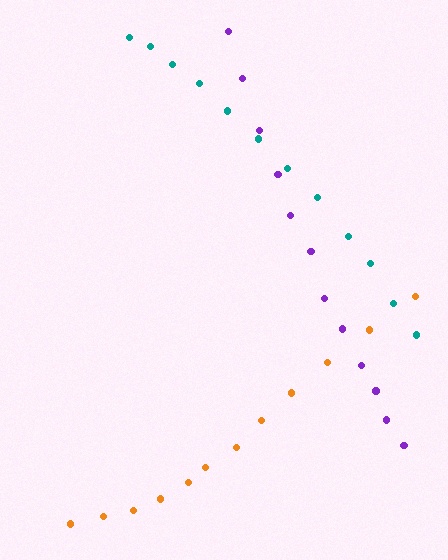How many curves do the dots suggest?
There are 3 distinct paths.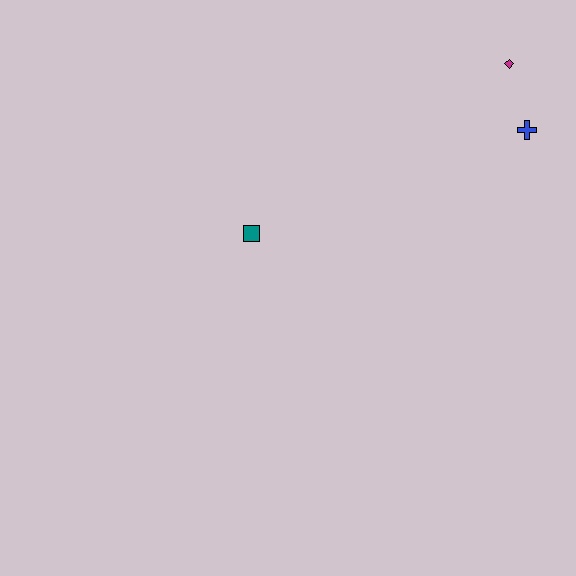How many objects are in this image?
There are 3 objects.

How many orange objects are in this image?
There are no orange objects.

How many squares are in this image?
There is 1 square.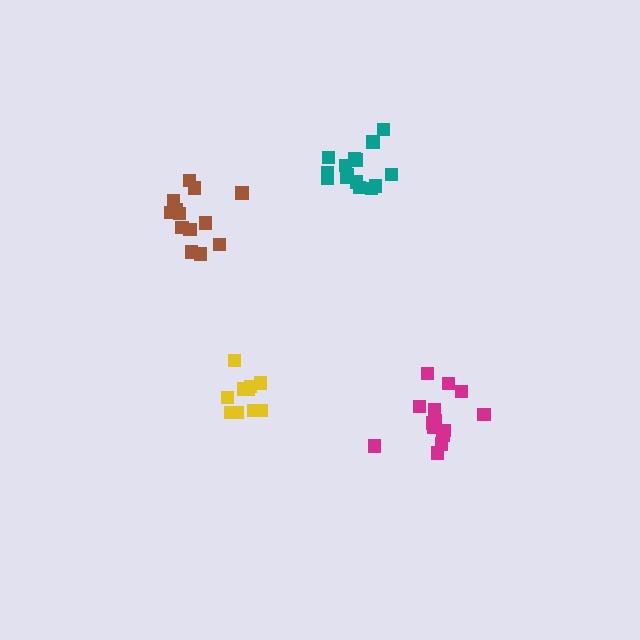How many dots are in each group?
Group 1: 13 dots, Group 2: 14 dots, Group 3: 12 dots, Group 4: 15 dots (54 total).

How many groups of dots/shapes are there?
There are 4 groups.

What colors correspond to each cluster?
The clusters are colored: brown, magenta, yellow, teal.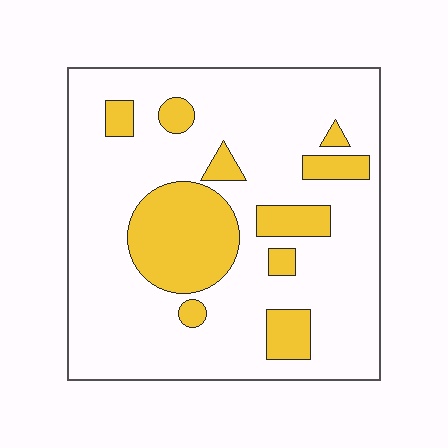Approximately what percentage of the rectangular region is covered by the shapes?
Approximately 20%.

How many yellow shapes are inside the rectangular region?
10.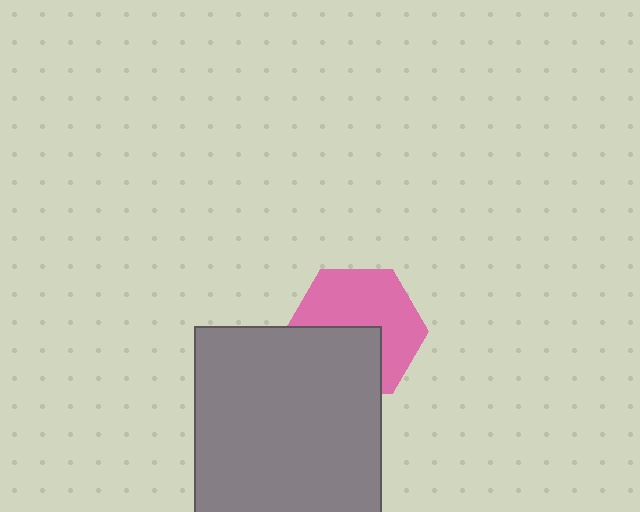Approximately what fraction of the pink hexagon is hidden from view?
Roughly 41% of the pink hexagon is hidden behind the gray square.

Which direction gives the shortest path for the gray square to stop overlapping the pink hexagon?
Moving down gives the shortest separation.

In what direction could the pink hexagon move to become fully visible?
The pink hexagon could move up. That would shift it out from behind the gray square entirely.